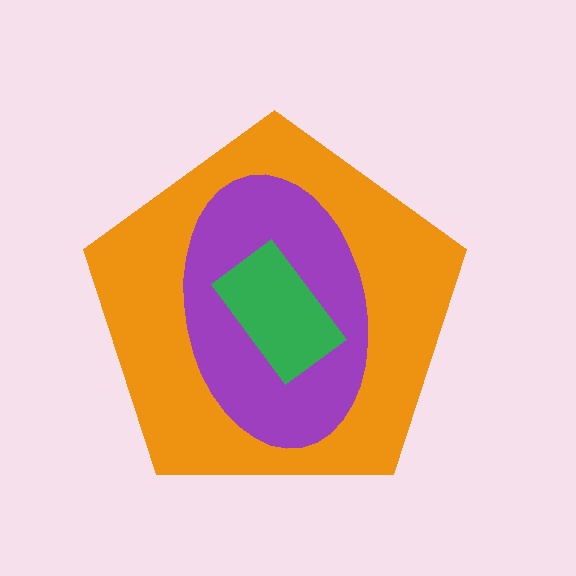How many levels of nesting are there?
3.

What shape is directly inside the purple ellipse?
The green rectangle.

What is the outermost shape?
The orange pentagon.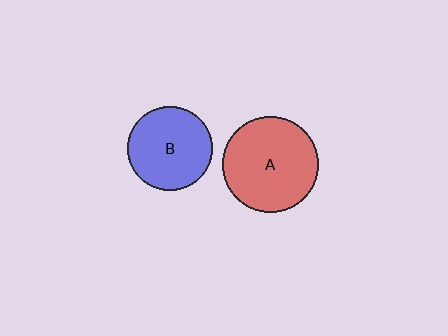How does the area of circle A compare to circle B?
Approximately 1.3 times.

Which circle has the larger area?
Circle A (red).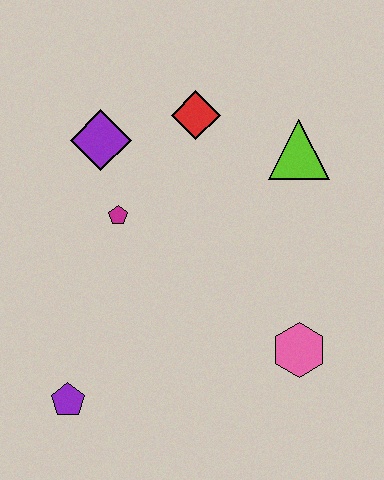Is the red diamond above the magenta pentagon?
Yes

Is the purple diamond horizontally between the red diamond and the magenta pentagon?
No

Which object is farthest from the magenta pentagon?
The pink hexagon is farthest from the magenta pentagon.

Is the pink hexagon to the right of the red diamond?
Yes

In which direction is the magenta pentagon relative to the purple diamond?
The magenta pentagon is below the purple diamond.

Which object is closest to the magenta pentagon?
The purple diamond is closest to the magenta pentagon.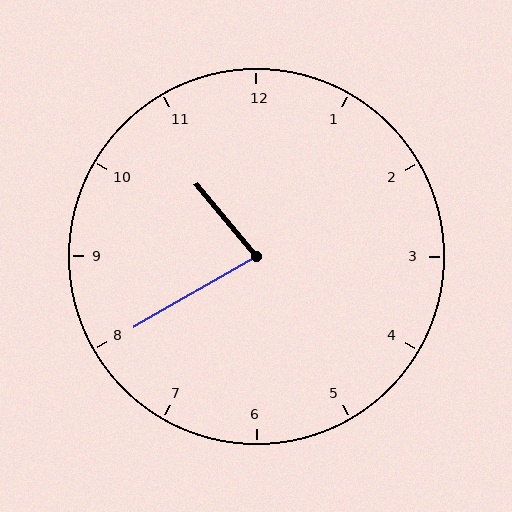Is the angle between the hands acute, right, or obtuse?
It is acute.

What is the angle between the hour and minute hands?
Approximately 80 degrees.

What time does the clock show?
10:40.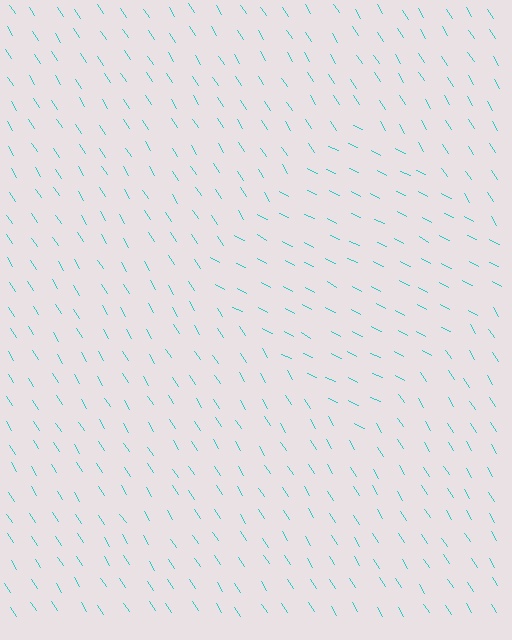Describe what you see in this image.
The image is filled with small cyan line segments. A diamond region in the image has lines oriented differently from the surrounding lines, creating a visible texture boundary.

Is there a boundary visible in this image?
Yes, there is a texture boundary formed by a change in line orientation.